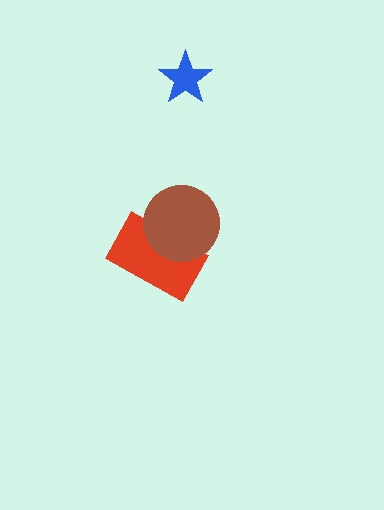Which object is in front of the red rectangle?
The brown circle is in front of the red rectangle.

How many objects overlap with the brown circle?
1 object overlaps with the brown circle.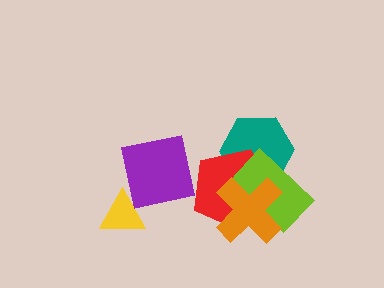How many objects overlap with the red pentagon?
3 objects overlap with the red pentagon.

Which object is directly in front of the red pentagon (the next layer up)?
The lime rectangle is directly in front of the red pentagon.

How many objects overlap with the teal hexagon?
3 objects overlap with the teal hexagon.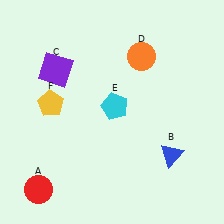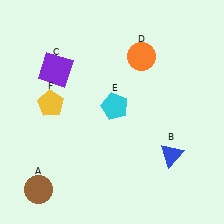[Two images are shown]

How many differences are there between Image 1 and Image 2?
There is 1 difference between the two images.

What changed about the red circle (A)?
In Image 1, A is red. In Image 2, it changed to brown.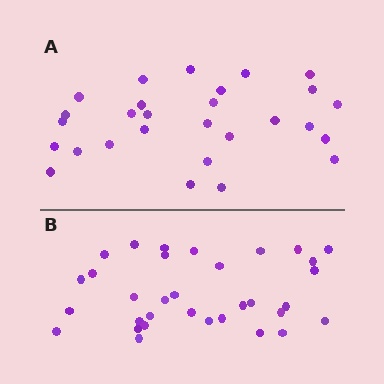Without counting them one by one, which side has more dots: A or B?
Region B (the bottom region) has more dots.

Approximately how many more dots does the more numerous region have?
Region B has about 5 more dots than region A.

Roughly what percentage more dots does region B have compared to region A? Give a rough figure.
About 20% more.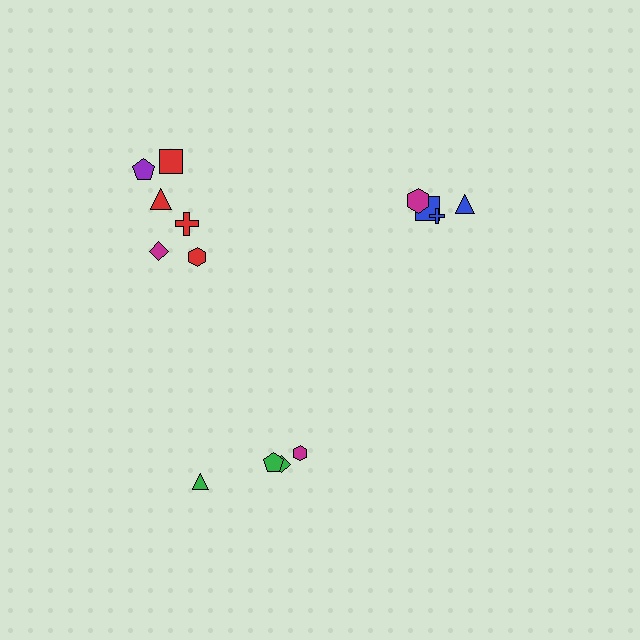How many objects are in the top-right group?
There are 4 objects.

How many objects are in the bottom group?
There are 4 objects.